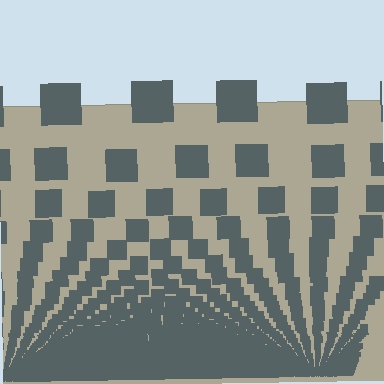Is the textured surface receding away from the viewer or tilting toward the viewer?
The surface appears to tilt toward the viewer. Texture elements get larger and sparser toward the top.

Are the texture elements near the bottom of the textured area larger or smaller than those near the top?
Smaller. The gradient is inverted — elements near the bottom are smaller and denser.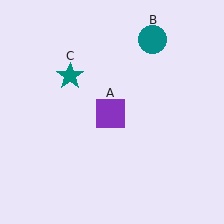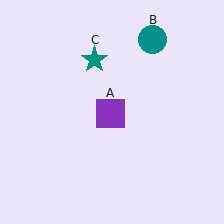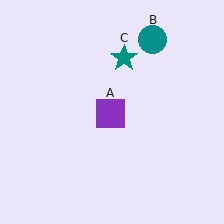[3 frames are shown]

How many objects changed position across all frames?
1 object changed position: teal star (object C).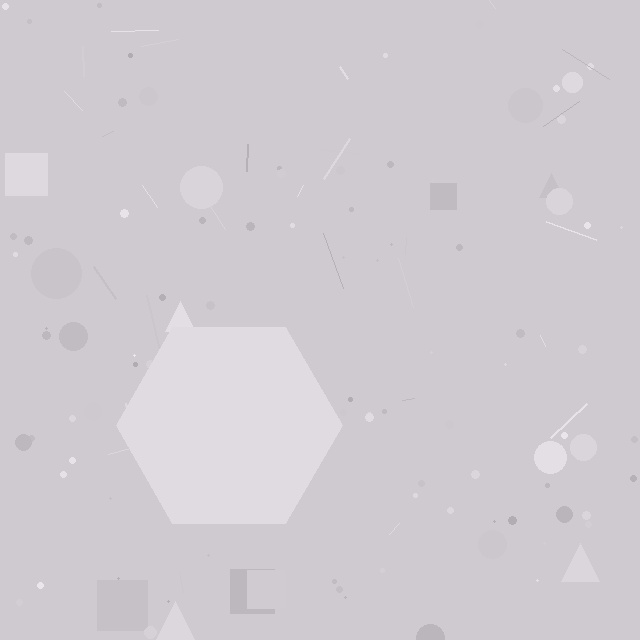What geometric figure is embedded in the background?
A hexagon is embedded in the background.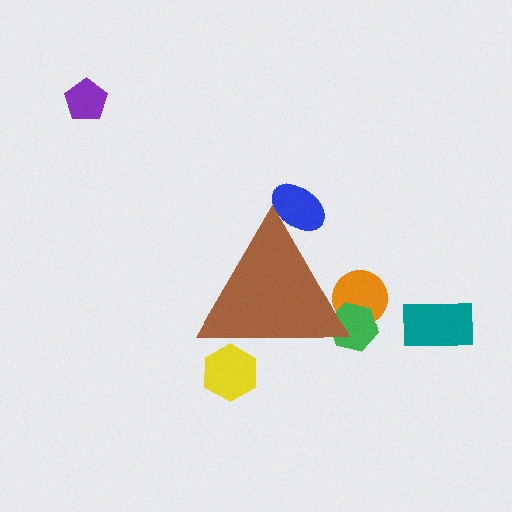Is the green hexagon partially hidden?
Yes, the green hexagon is partially hidden behind the brown triangle.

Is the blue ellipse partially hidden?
Yes, the blue ellipse is partially hidden behind the brown triangle.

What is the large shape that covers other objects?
A brown triangle.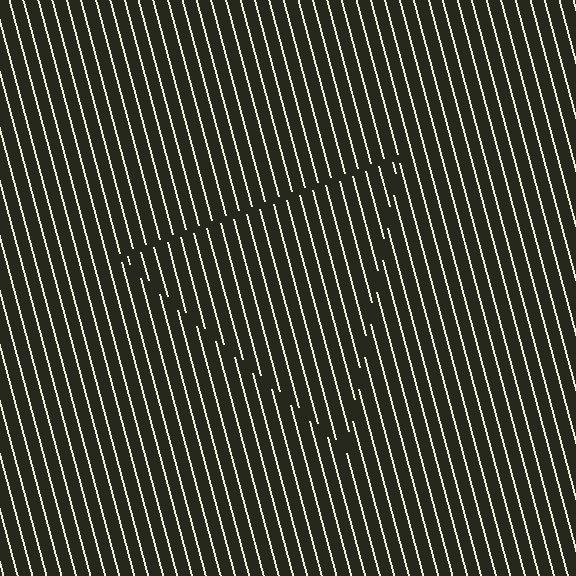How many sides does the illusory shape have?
3 sides — the line-ends trace a triangle.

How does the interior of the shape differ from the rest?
The interior of the shape contains the same grating, shifted by half a period — the contour is defined by the phase discontinuity where line-ends from the inner and outer gratings abut.